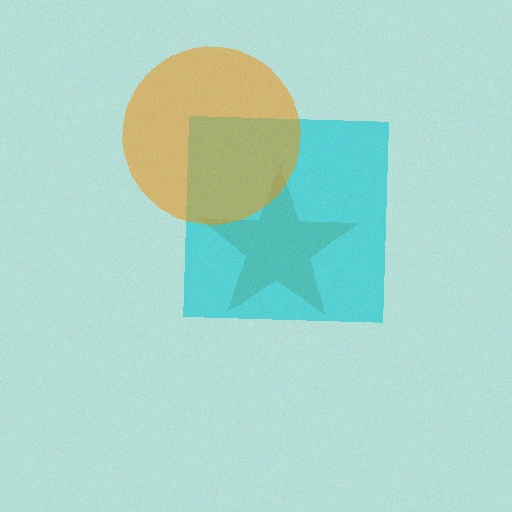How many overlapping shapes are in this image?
There are 3 overlapping shapes in the image.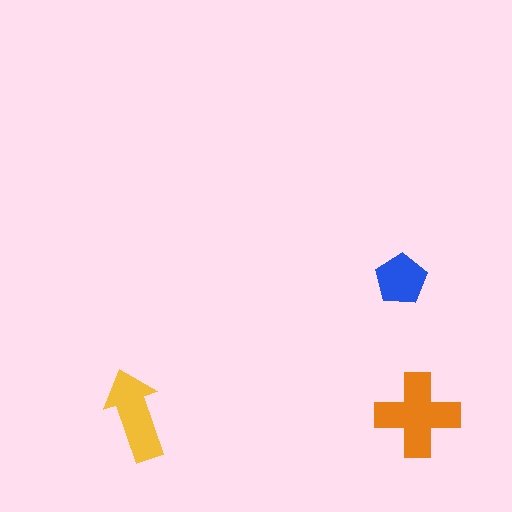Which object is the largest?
The orange cross.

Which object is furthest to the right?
The orange cross is rightmost.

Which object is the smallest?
The blue pentagon.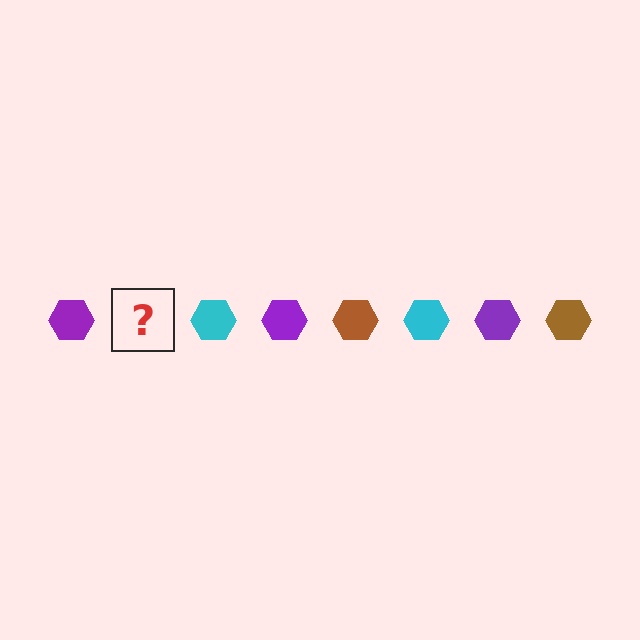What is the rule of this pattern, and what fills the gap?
The rule is that the pattern cycles through purple, brown, cyan hexagons. The gap should be filled with a brown hexagon.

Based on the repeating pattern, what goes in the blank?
The blank should be a brown hexagon.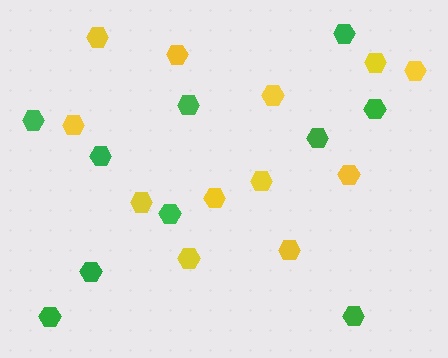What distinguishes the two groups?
There are 2 groups: one group of green hexagons (10) and one group of yellow hexagons (12).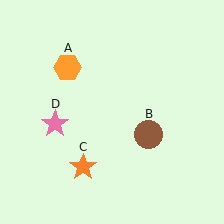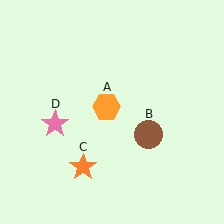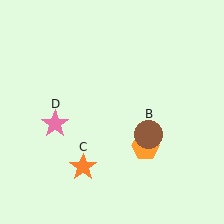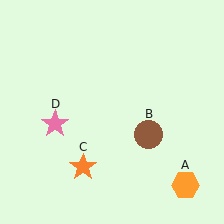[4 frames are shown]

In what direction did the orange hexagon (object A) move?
The orange hexagon (object A) moved down and to the right.